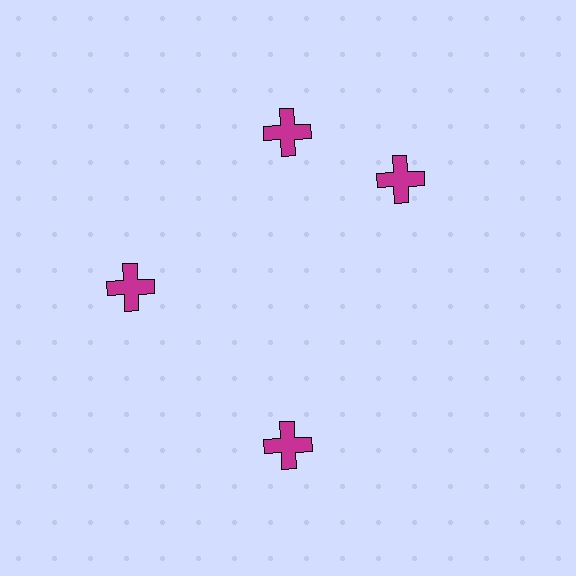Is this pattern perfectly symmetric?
No. The 4 magenta crosses are arranged in a ring, but one element near the 3 o'clock position is rotated out of alignment along the ring, breaking the 4-fold rotational symmetry.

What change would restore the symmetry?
The symmetry would be restored by rotating it back into even spacing with its neighbors so that all 4 crosses sit at equal angles and equal distance from the center.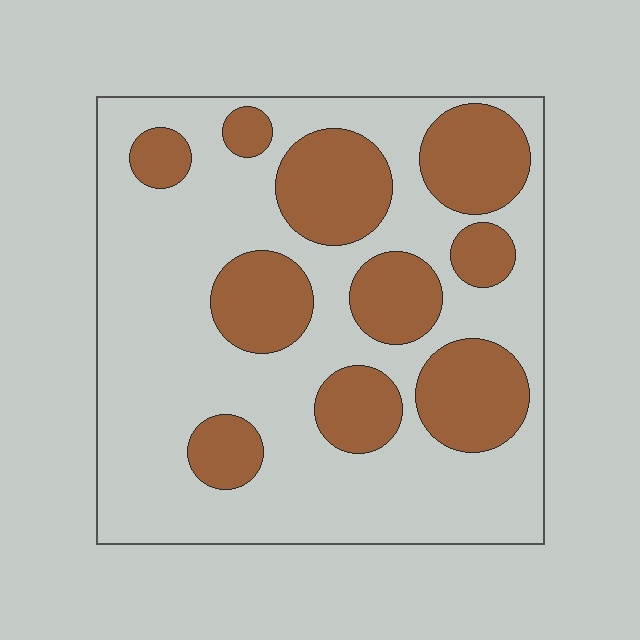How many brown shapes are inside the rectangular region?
10.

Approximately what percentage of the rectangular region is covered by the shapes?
Approximately 35%.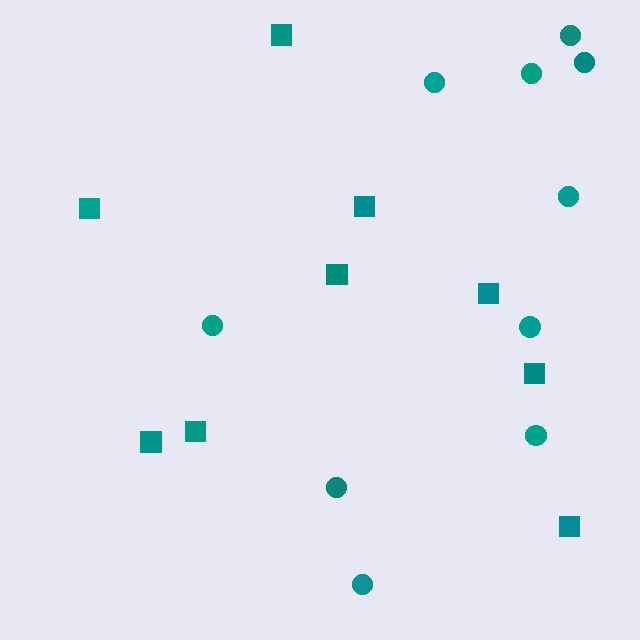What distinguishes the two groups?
There are 2 groups: one group of squares (9) and one group of circles (10).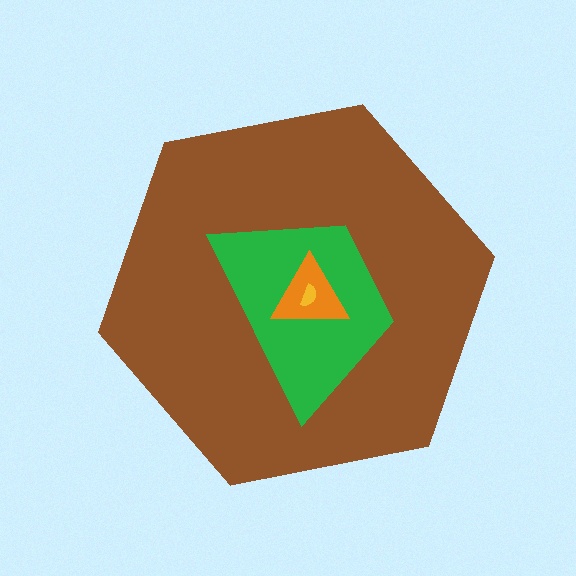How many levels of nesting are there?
4.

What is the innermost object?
The yellow semicircle.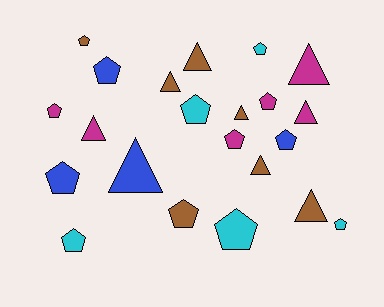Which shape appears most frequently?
Pentagon, with 13 objects.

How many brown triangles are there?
There are 5 brown triangles.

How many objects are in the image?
There are 22 objects.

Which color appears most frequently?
Brown, with 7 objects.